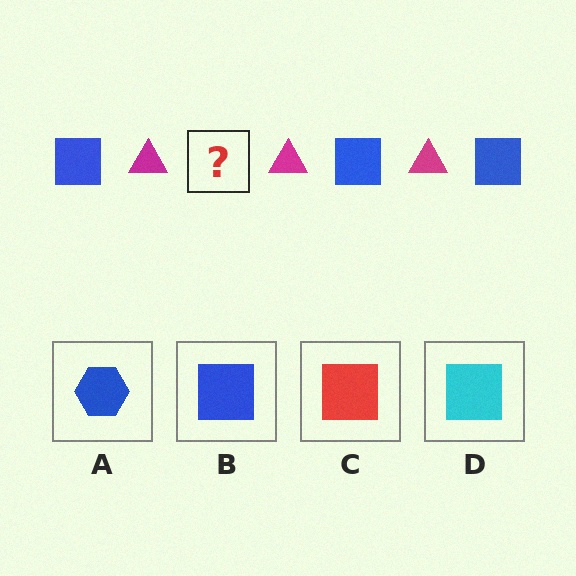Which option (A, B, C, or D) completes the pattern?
B.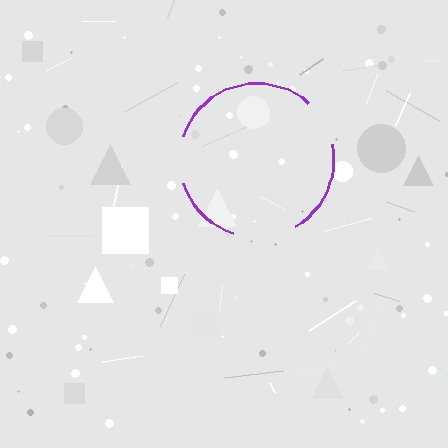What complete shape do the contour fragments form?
The contour fragments form a circle.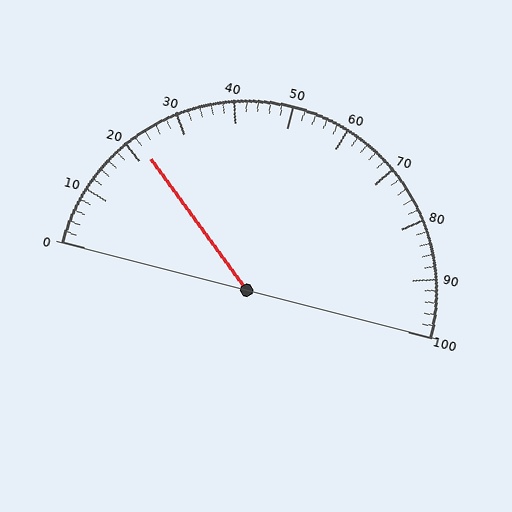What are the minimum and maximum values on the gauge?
The gauge ranges from 0 to 100.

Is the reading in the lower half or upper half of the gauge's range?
The reading is in the lower half of the range (0 to 100).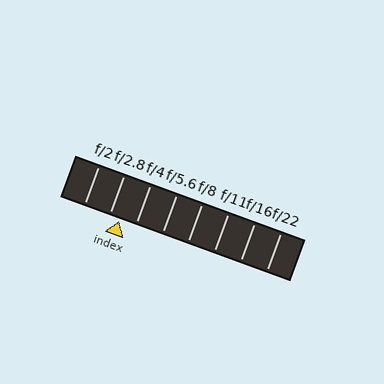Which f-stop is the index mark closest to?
The index mark is closest to f/2.8.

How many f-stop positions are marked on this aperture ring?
There are 8 f-stop positions marked.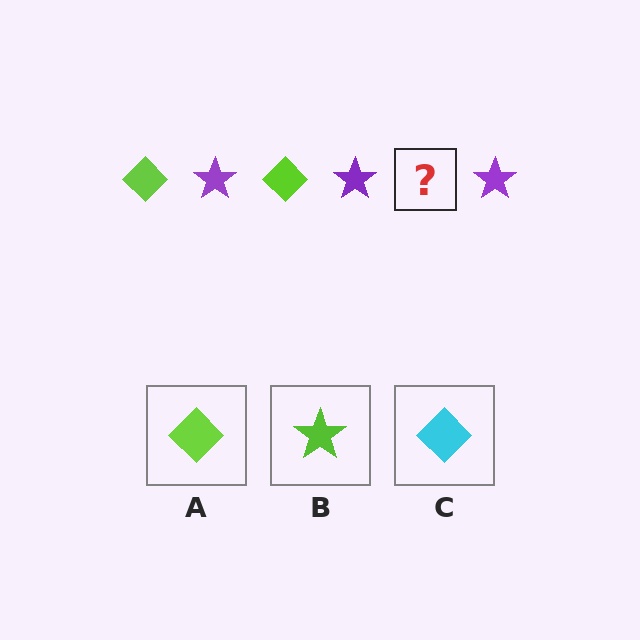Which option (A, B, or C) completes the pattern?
A.